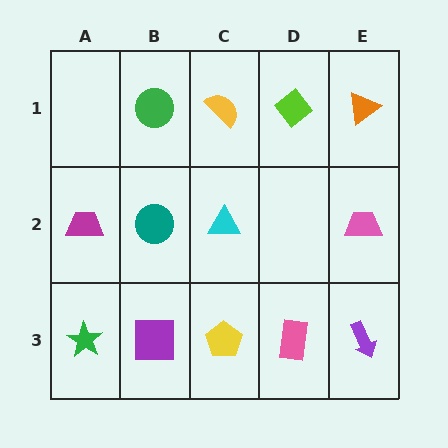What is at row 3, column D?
A pink rectangle.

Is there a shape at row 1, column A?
No, that cell is empty.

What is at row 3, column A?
A green star.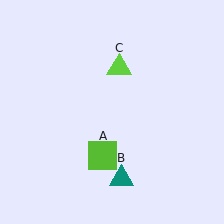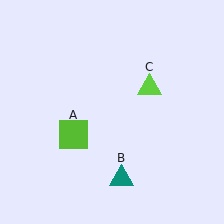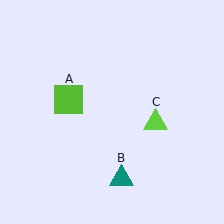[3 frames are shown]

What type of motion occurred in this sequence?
The lime square (object A), lime triangle (object C) rotated clockwise around the center of the scene.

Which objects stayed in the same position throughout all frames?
Teal triangle (object B) remained stationary.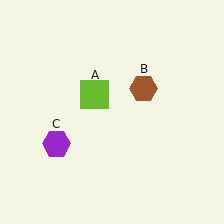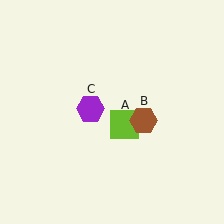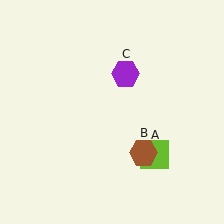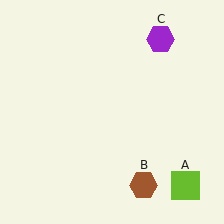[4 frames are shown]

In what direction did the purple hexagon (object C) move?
The purple hexagon (object C) moved up and to the right.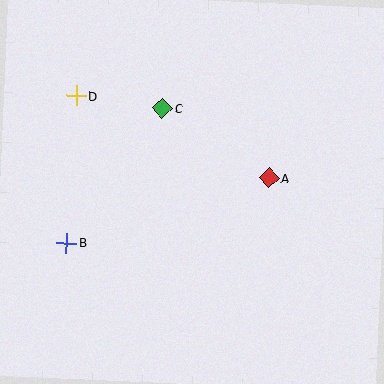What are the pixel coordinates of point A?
Point A is at (269, 178).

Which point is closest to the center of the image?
Point A at (269, 178) is closest to the center.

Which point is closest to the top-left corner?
Point D is closest to the top-left corner.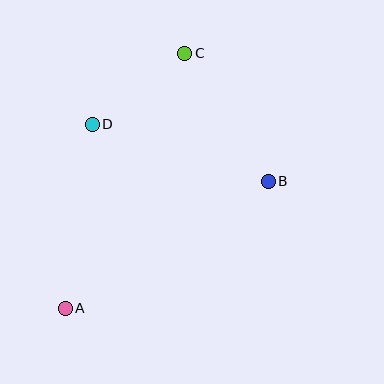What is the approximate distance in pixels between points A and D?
The distance between A and D is approximately 186 pixels.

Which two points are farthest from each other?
Points A and C are farthest from each other.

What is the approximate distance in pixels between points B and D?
The distance between B and D is approximately 185 pixels.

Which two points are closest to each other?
Points C and D are closest to each other.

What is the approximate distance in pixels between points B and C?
The distance between B and C is approximately 153 pixels.